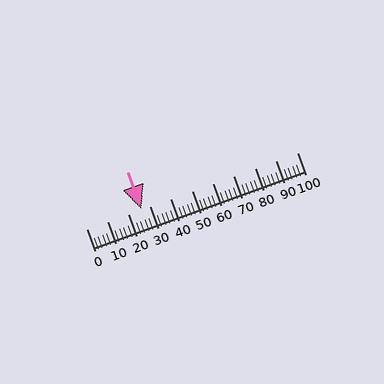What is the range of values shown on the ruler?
The ruler shows values from 0 to 100.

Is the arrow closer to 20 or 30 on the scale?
The arrow is closer to 30.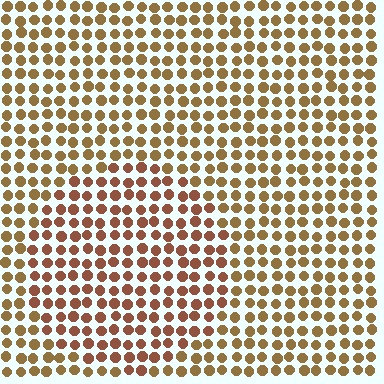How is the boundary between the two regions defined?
The boundary is defined purely by a slight shift in hue (about 24 degrees). Spacing, size, and orientation are identical on both sides.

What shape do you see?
I see a circle.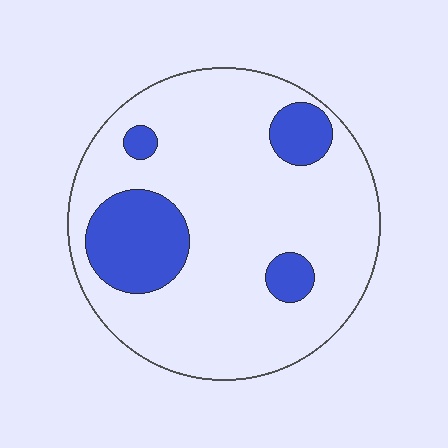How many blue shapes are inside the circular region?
4.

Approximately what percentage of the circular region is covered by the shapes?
Approximately 20%.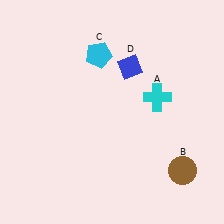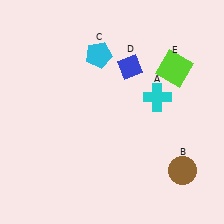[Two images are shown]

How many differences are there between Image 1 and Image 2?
There is 1 difference between the two images.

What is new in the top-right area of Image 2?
A lime square (E) was added in the top-right area of Image 2.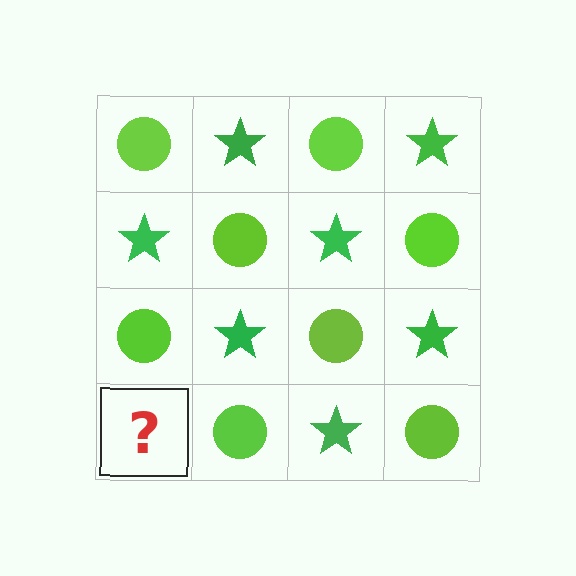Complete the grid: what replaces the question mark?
The question mark should be replaced with a green star.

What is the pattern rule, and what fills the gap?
The rule is that it alternates lime circle and green star in a checkerboard pattern. The gap should be filled with a green star.